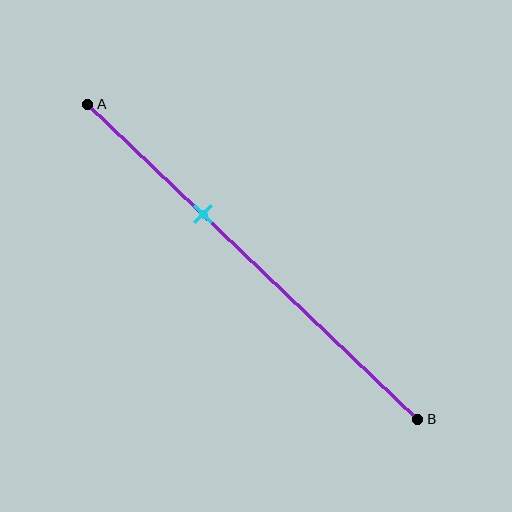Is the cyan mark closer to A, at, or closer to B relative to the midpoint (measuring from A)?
The cyan mark is closer to point A than the midpoint of segment AB.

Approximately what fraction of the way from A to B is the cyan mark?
The cyan mark is approximately 35% of the way from A to B.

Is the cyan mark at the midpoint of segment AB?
No, the mark is at about 35% from A, not at the 50% midpoint.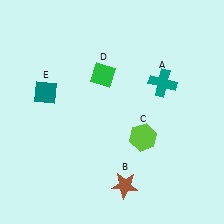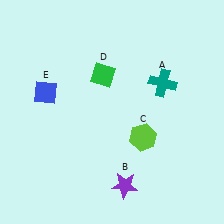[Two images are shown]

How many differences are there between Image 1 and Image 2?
There are 2 differences between the two images.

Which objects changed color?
B changed from brown to purple. E changed from teal to blue.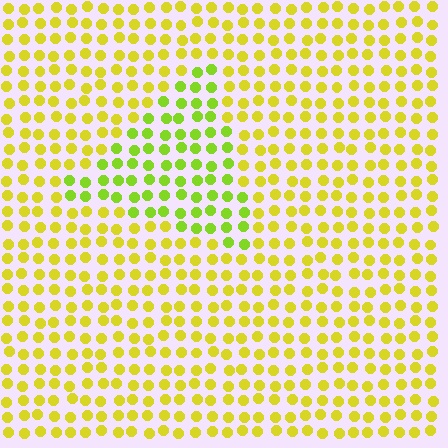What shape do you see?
I see a triangle.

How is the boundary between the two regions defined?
The boundary is defined purely by a slight shift in hue (about 29 degrees). Spacing, size, and orientation are identical on both sides.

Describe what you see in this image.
The image is filled with small yellow elements in a uniform arrangement. A triangle-shaped region is visible where the elements are tinted to a slightly different hue, forming a subtle color boundary.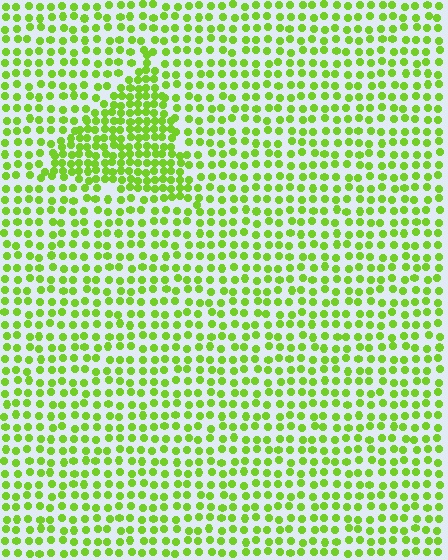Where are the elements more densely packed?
The elements are more densely packed inside the triangle boundary.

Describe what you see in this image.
The image contains small lime elements arranged at two different densities. A triangle-shaped region is visible where the elements are more densely packed than the surrounding area.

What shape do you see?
I see a triangle.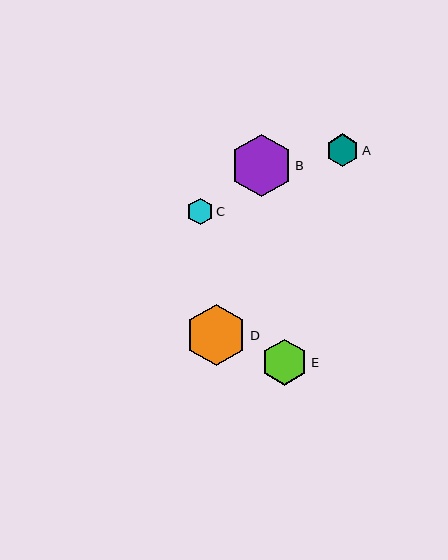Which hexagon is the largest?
Hexagon B is the largest with a size of approximately 62 pixels.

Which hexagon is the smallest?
Hexagon C is the smallest with a size of approximately 27 pixels.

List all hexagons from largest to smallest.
From largest to smallest: B, D, E, A, C.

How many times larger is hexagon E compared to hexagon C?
Hexagon E is approximately 1.7 times the size of hexagon C.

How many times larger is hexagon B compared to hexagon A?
Hexagon B is approximately 1.9 times the size of hexagon A.